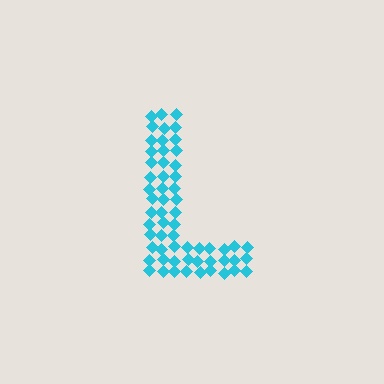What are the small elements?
The small elements are diamonds.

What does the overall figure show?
The overall figure shows the letter L.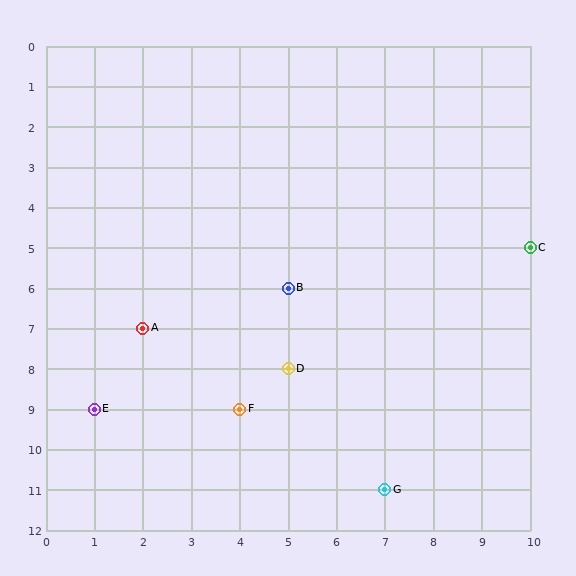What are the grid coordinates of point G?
Point G is at grid coordinates (7, 11).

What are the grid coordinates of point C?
Point C is at grid coordinates (10, 5).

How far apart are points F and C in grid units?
Points F and C are 6 columns and 4 rows apart (about 7.2 grid units diagonally).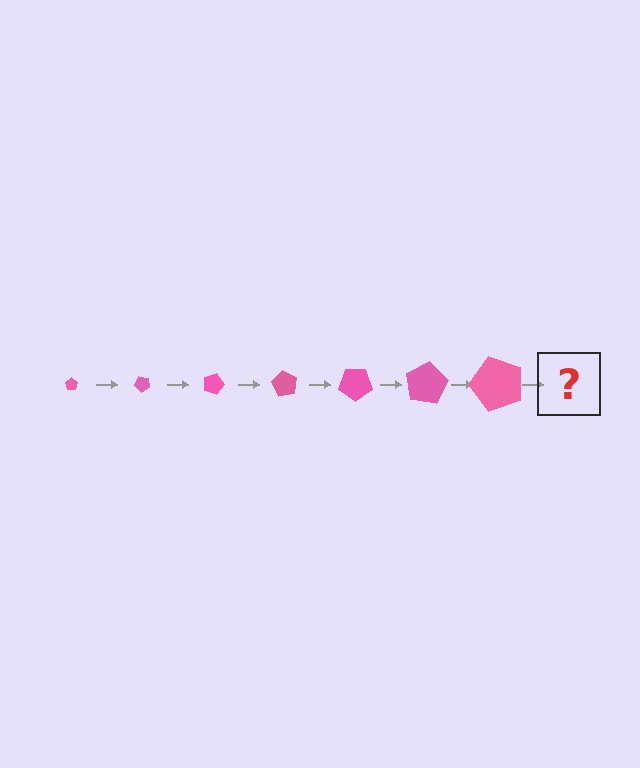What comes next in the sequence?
The next element should be a pentagon, larger than the previous one and rotated 315 degrees from the start.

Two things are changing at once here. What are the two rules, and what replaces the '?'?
The two rules are that the pentagon grows larger each step and it rotates 45 degrees each step. The '?' should be a pentagon, larger than the previous one and rotated 315 degrees from the start.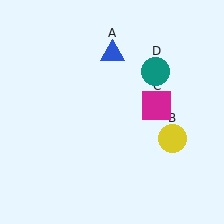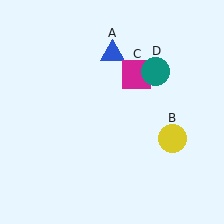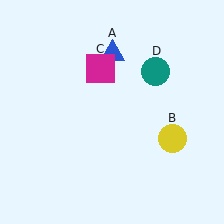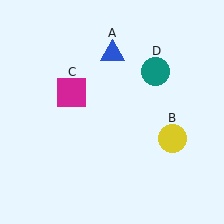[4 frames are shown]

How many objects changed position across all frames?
1 object changed position: magenta square (object C).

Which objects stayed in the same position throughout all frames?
Blue triangle (object A) and yellow circle (object B) and teal circle (object D) remained stationary.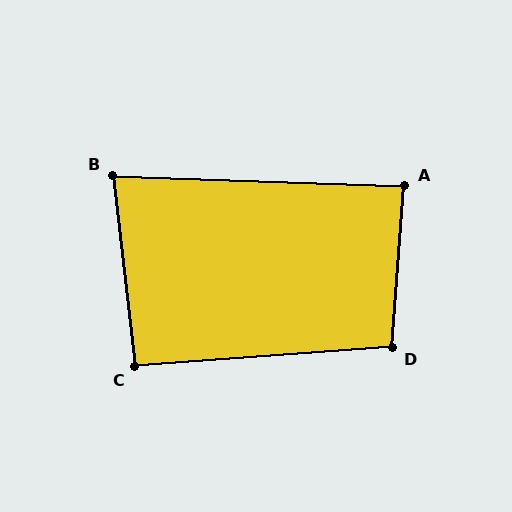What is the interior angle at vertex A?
Approximately 88 degrees (approximately right).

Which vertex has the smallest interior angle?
B, at approximately 81 degrees.